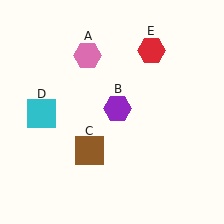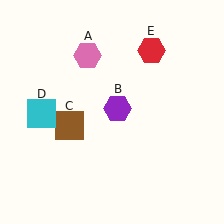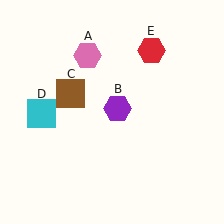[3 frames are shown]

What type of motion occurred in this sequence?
The brown square (object C) rotated clockwise around the center of the scene.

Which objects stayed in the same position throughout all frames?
Pink hexagon (object A) and purple hexagon (object B) and cyan square (object D) and red hexagon (object E) remained stationary.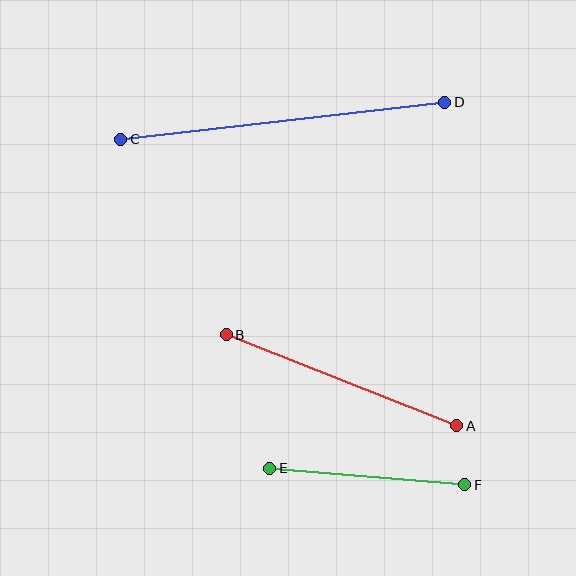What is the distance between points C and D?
The distance is approximately 326 pixels.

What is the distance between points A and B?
The distance is approximately 248 pixels.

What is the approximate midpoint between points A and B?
The midpoint is at approximately (342, 380) pixels.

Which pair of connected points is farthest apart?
Points C and D are farthest apart.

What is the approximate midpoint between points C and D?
The midpoint is at approximately (283, 121) pixels.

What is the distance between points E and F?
The distance is approximately 196 pixels.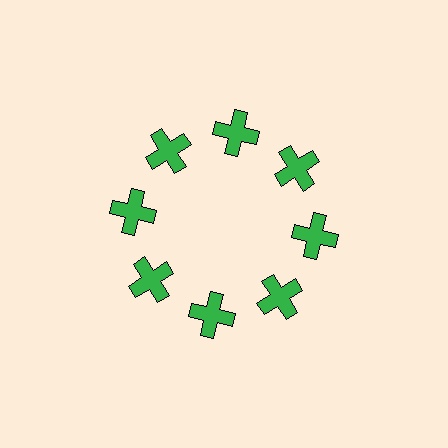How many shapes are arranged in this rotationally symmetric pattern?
There are 8 shapes, arranged in 8 groups of 1.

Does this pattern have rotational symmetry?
Yes, this pattern has 8-fold rotational symmetry. It looks the same after rotating 45 degrees around the center.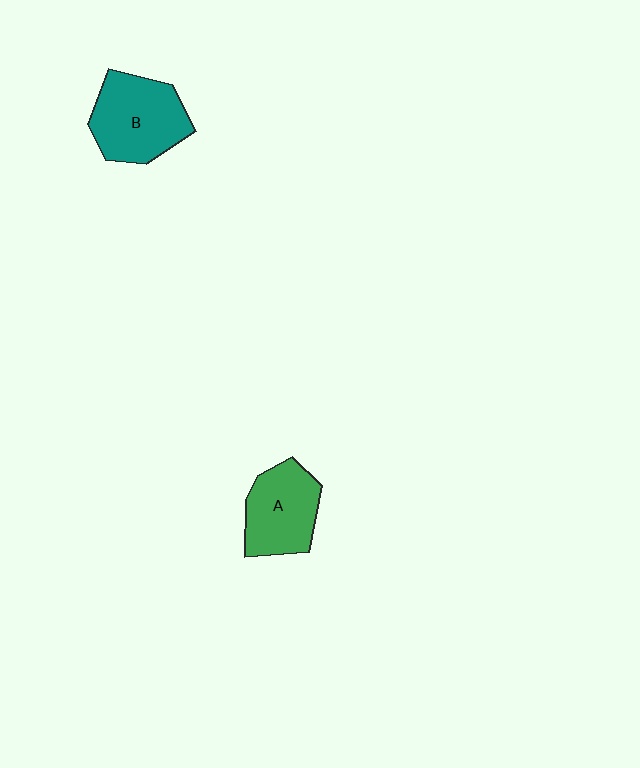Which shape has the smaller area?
Shape A (green).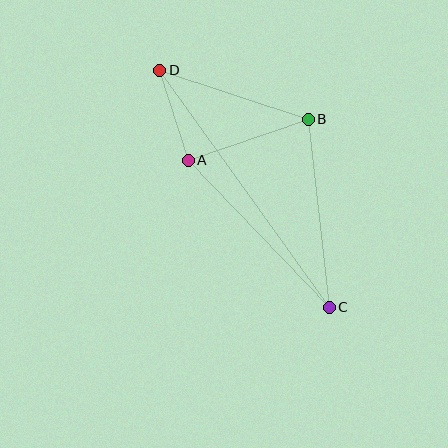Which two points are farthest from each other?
Points C and D are farthest from each other.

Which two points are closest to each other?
Points A and D are closest to each other.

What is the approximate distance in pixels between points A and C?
The distance between A and C is approximately 204 pixels.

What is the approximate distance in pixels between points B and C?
The distance between B and C is approximately 189 pixels.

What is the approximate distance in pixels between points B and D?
The distance between B and D is approximately 156 pixels.